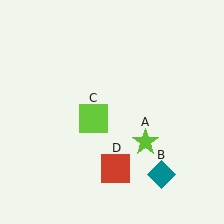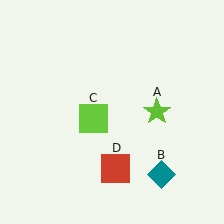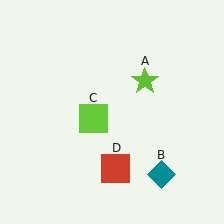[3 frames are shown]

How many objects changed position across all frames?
1 object changed position: lime star (object A).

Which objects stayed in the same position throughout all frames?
Teal diamond (object B) and lime square (object C) and red square (object D) remained stationary.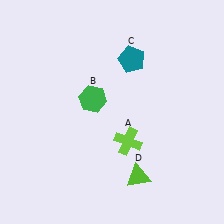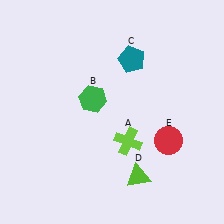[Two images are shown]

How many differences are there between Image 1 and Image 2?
There is 1 difference between the two images.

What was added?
A red circle (E) was added in Image 2.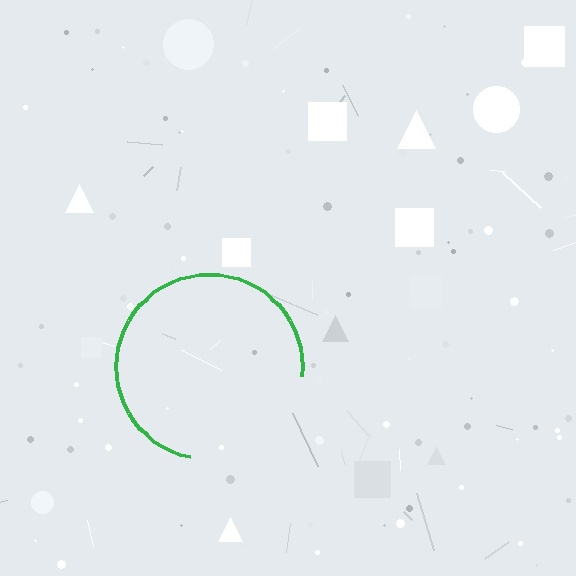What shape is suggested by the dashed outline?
The dashed outline suggests a circle.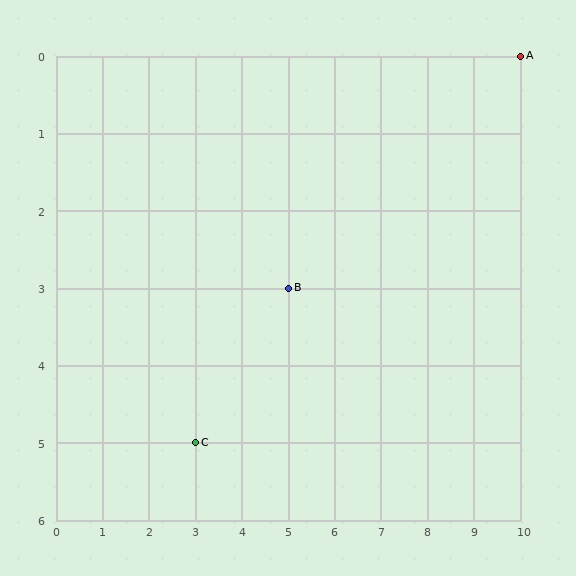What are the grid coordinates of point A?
Point A is at grid coordinates (10, 0).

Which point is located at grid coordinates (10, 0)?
Point A is at (10, 0).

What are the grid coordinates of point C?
Point C is at grid coordinates (3, 5).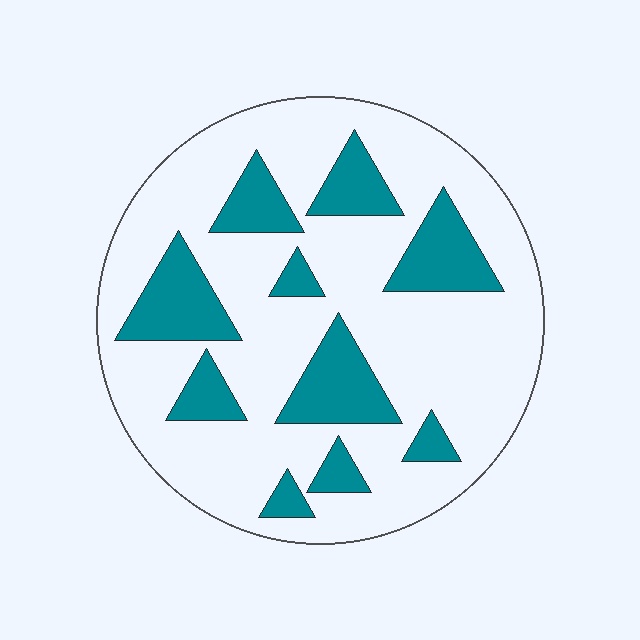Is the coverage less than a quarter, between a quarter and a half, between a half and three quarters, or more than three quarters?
Less than a quarter.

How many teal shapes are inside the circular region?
10.